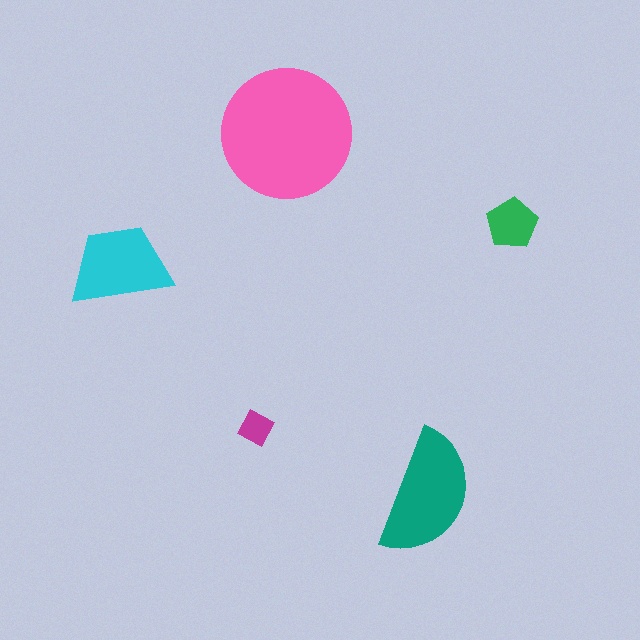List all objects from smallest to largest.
The magenta diamond, the green pentagon, the cyan trapezoid, the teal semicircle, the pink circle.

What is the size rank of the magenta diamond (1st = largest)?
5th.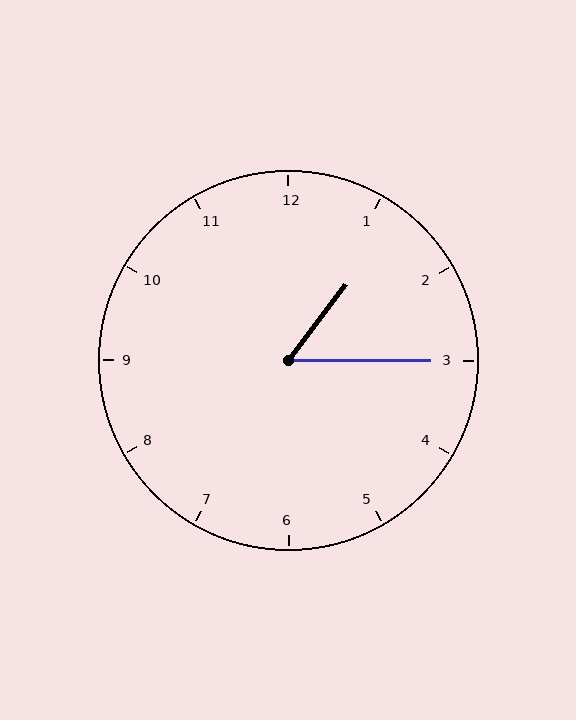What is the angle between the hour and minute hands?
Approximately 52 degrees.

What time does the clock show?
1:15.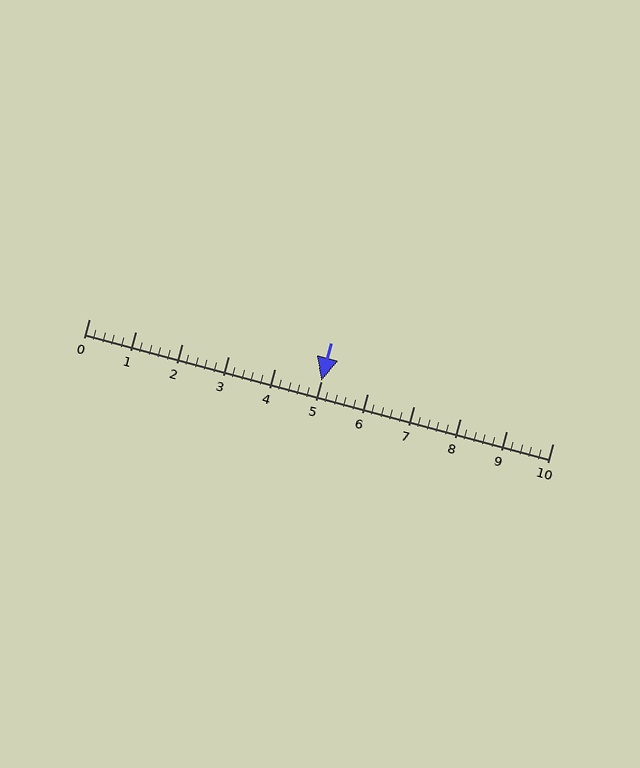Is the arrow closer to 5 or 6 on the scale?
The arrow is closer to 5.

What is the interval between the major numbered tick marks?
The major tick marks are spaced 1 units apart.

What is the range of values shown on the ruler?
The ruler shows values from 0 to 10.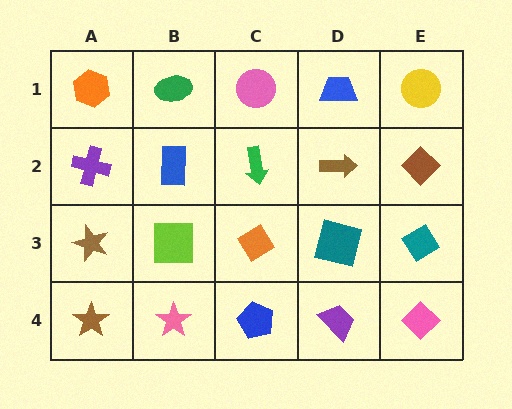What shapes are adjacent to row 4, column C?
An orange diamond (row 3, column C), a pink star (row 4, column B), a purple trapezoid (row 4, column D).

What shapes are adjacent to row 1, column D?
A brown arrow (row 2, column D), a pink circle (row 1, column C), a yellow circle (row 1, column E).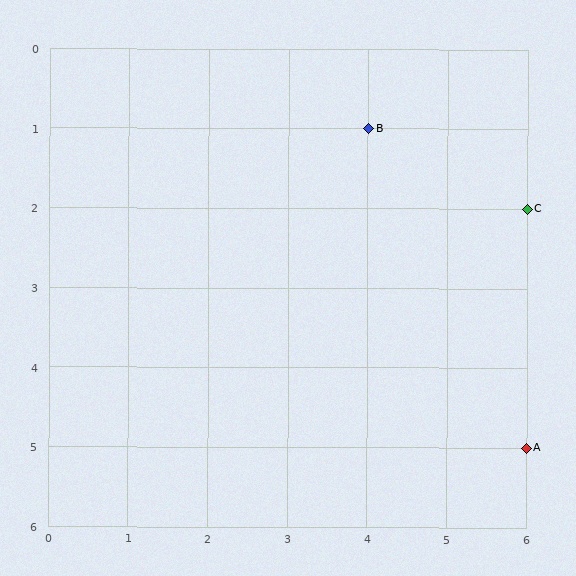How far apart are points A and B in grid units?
Points A and B are 2 columns and 4 rows apart (about 4.5 grid units diagonally).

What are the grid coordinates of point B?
Point B is at grid coordinates (4, 1).